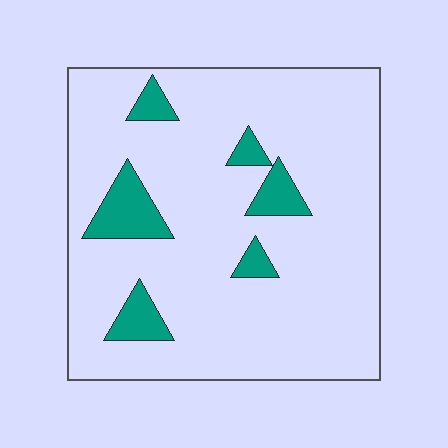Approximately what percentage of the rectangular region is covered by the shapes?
Approximately 10%.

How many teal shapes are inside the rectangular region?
6.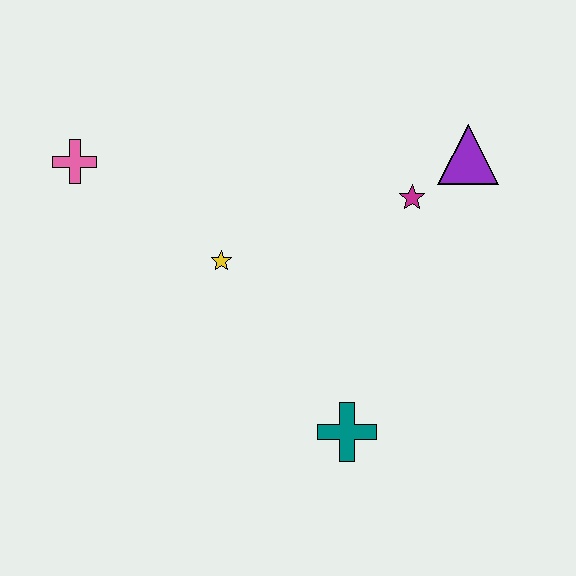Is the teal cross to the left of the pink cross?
No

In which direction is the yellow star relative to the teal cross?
The yellow star is above the teal cross.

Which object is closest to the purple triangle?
The magenta star is closest to the purple triangle.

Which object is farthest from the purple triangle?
The pink cross is farthest from the purple triangle.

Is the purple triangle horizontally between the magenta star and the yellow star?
No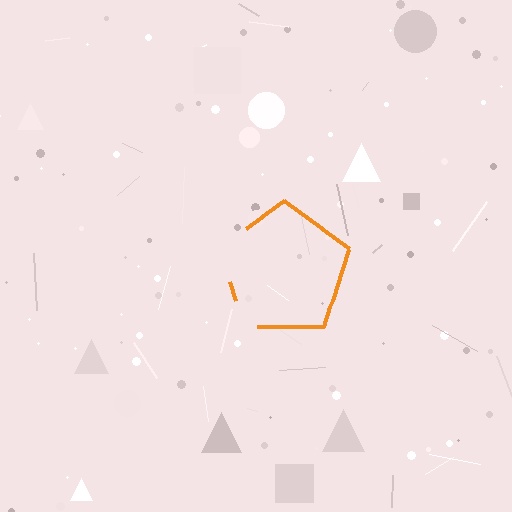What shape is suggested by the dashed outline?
The dashed outline suggests a pentagon.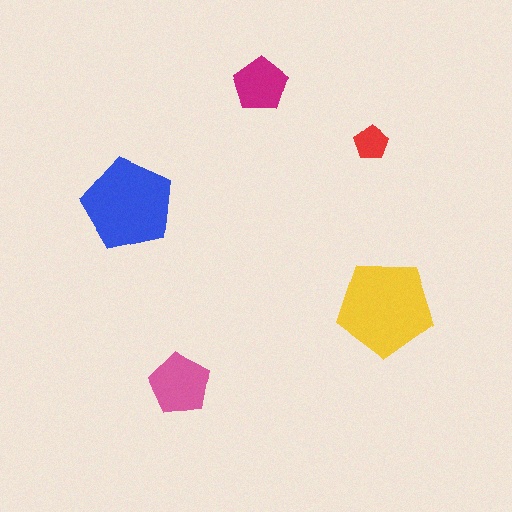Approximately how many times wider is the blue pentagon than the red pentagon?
About 2.5 times wider.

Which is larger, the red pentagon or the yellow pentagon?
The yellow one.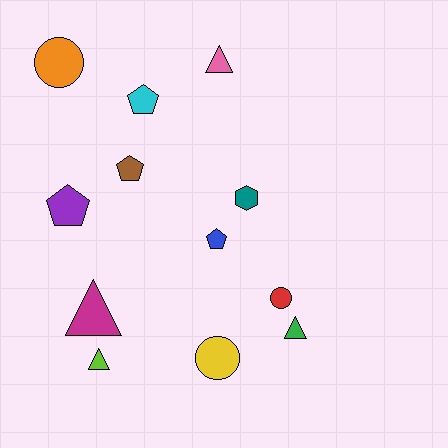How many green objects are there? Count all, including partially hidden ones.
There is 1 green object.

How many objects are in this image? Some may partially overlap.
There are 12 objects.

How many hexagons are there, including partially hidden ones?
There is 1 hexagon.